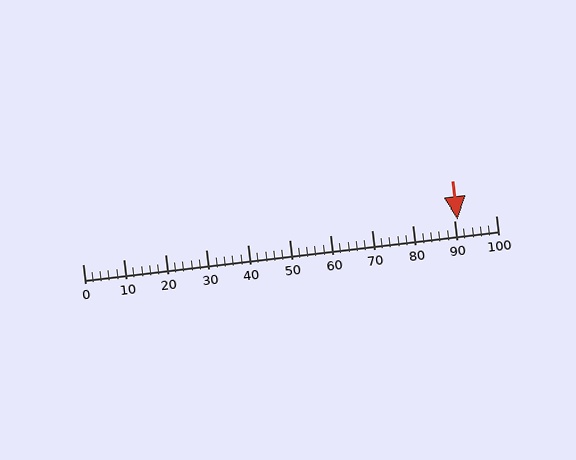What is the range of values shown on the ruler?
The ruler shows values from 0 to 100.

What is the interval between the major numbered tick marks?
The major tick marks are spaced 10 units apart.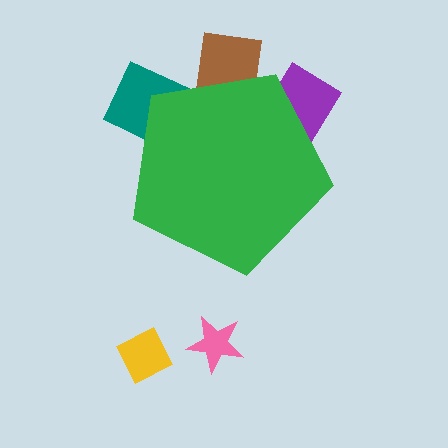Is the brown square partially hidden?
Yes, the brown square is partially hidden behind the green pentagon.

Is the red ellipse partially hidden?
Yes, the red ellipse is partially hidden behind the green pentagon.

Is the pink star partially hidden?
No, the pink star is fully visible.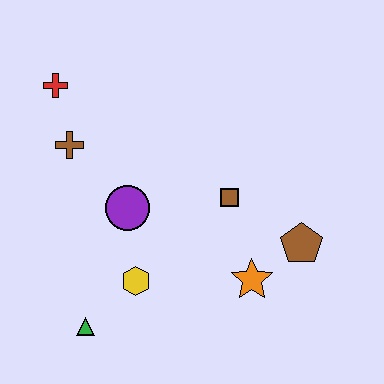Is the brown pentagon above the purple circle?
No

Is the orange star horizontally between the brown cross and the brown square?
No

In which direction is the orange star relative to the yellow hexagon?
The orange star is to the right of the yellow hexagon.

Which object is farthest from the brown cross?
The brown pentagon is farthest from the brown cross.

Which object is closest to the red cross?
The brown cross is closest to the red cross.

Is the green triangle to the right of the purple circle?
No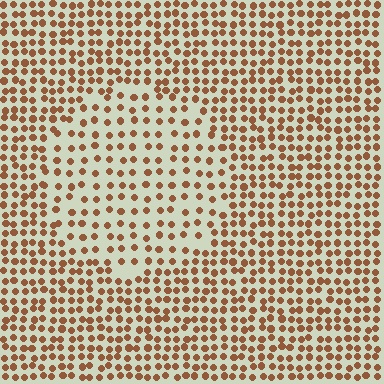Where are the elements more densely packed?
The elements are more densely packed outside the circle boundary.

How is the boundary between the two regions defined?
The boundary is defined by a change in element density (approximately 1.8x ratio). All elements are the same color, size, and shape.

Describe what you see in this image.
The image contains small brown elements arranged at two different densities. A circle-shaped region is visible where the elements are less densely packed than the surrounding area.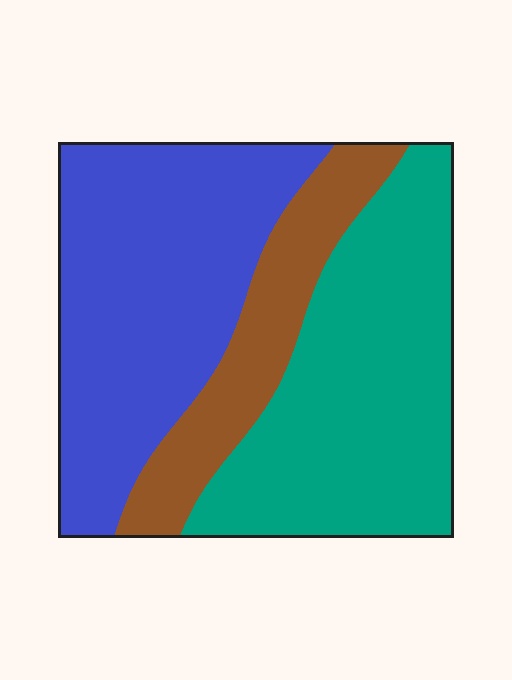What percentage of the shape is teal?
Teal covers 41% of the shape.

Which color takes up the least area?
Brown, at roughly 20%.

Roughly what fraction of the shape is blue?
Blue covers around 40% of the shape.